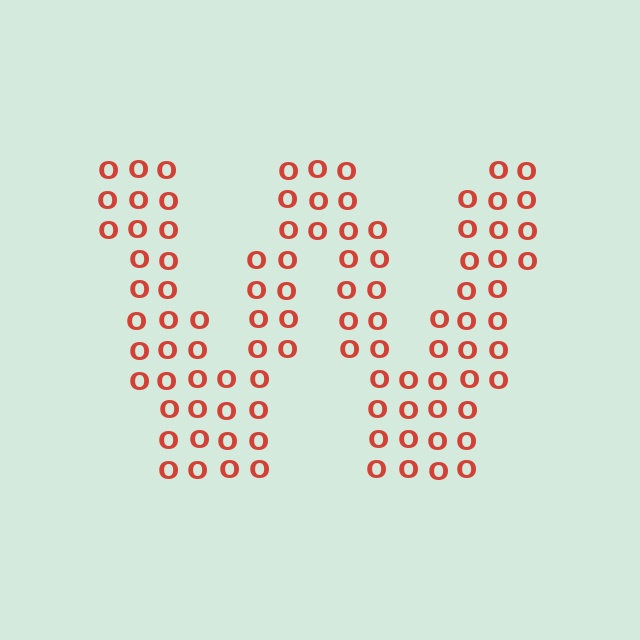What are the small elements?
The small elements are letter O's.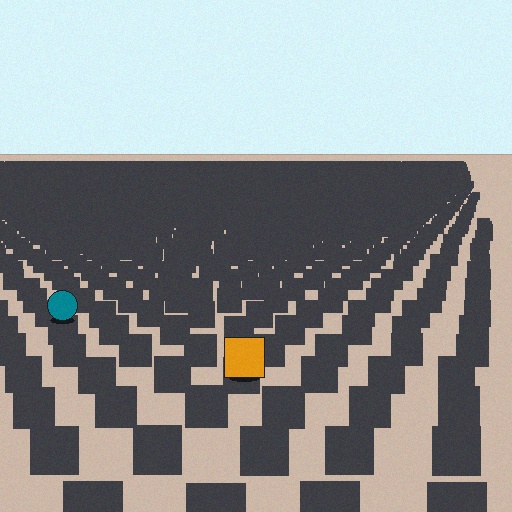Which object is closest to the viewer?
The orange square is closest. The texture marks near it are larger and more spread out.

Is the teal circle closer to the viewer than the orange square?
No. The orange square is closer — you can tell from the texture gradient: the ground texture is coarser near it.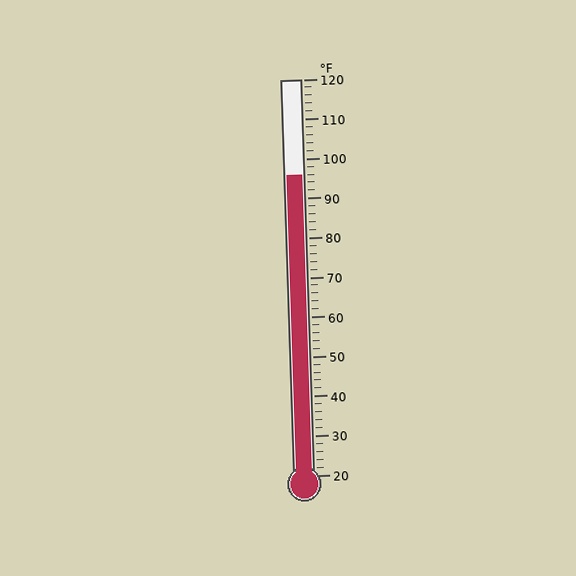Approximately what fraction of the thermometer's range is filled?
The thermometer is filled to approximately 75% of its range.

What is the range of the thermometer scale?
The thermometer scale ranges from 20°F to 120°F.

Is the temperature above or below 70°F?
The temperature is above 70°F.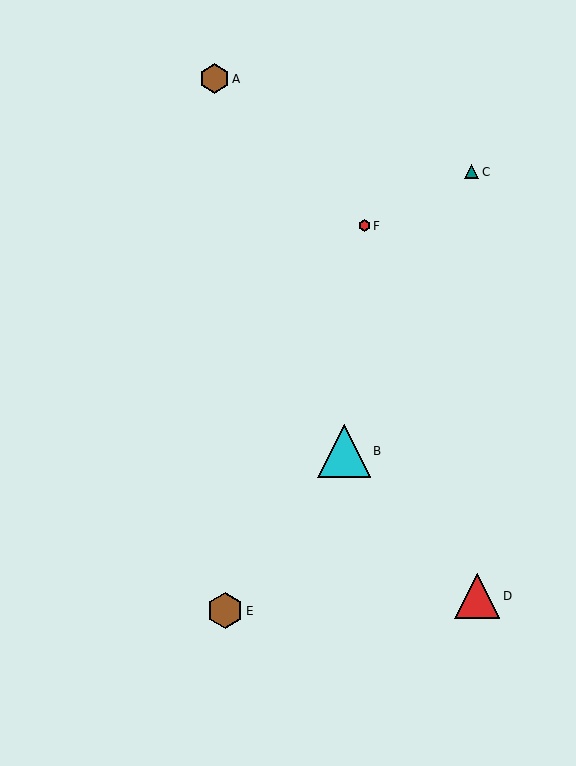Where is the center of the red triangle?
The center of the red triangle is at (477, 596).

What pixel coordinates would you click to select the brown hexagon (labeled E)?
Click at (225, 611) to select the brown hexagon E.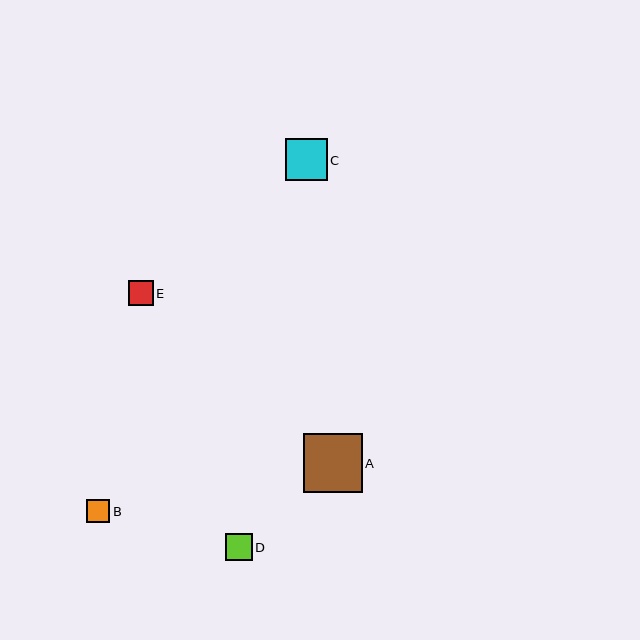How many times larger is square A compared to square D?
Square A is approximately 2.1 times the size of square D.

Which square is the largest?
Square A is the largest with a size of approximately 58 pixels.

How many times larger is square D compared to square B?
Square D is approximately 1.2 times the size of square B.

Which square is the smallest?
Square B is the smallest with a size of approximately 23 pixels.